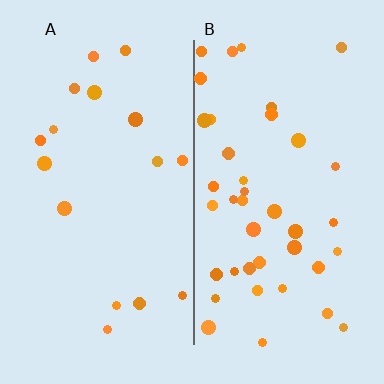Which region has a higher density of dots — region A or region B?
B (the right).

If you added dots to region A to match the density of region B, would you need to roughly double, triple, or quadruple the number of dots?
Approximately double.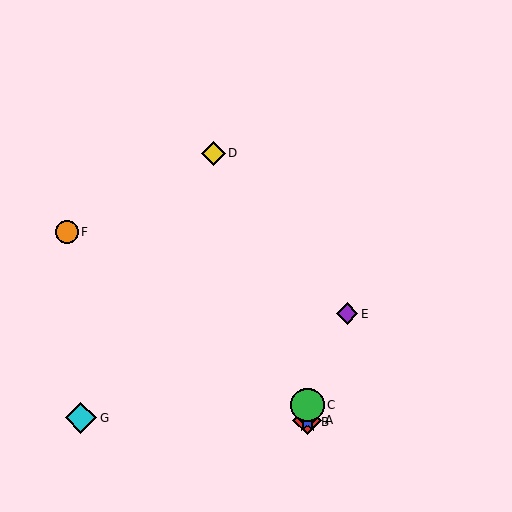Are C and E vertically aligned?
No, C is at x≈307 and E is at x≈347.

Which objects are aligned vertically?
Objects A, B, C are aligned vertically.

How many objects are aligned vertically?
3 objects (A, B, C) are aligned vertically.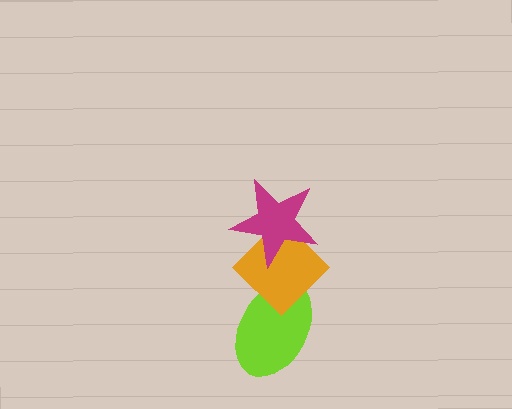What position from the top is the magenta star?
The magenta star is 1st from the top.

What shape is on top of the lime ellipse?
The orange diamond is on top of the lime ellipse.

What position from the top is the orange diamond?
The orange diamond is 2nd from the top.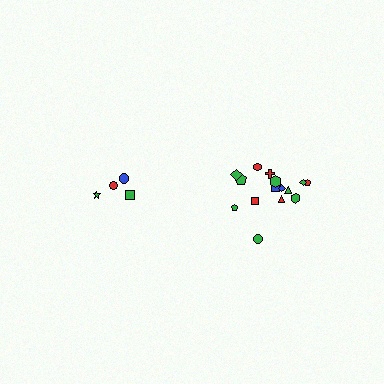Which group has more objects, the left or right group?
The right group.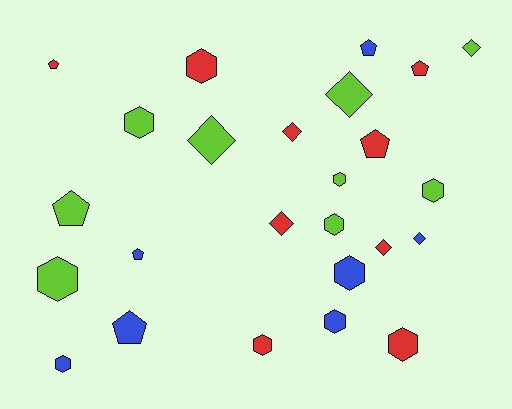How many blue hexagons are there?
There are 3 blue hexagons.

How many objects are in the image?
There are 25 objects.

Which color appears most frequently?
Red, with 9 objects.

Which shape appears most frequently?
Hexagon, with 11 objects.